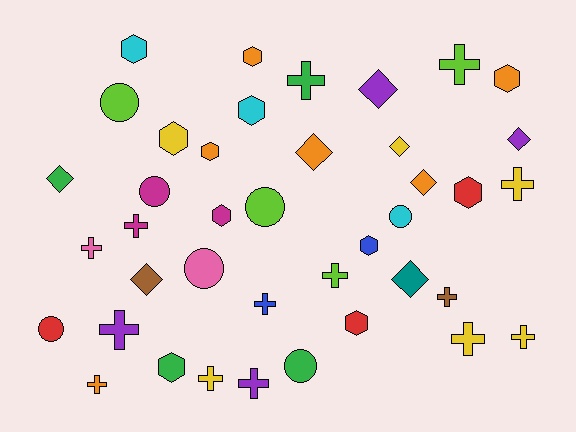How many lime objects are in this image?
There are 4 lime objects.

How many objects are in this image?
There are 40 objects.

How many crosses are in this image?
There are 14 crosses.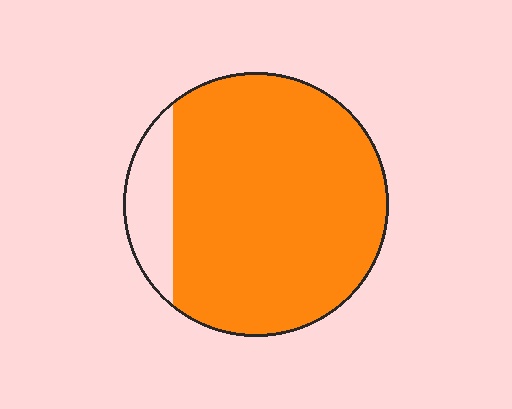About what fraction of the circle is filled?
About seven eighths (7/8).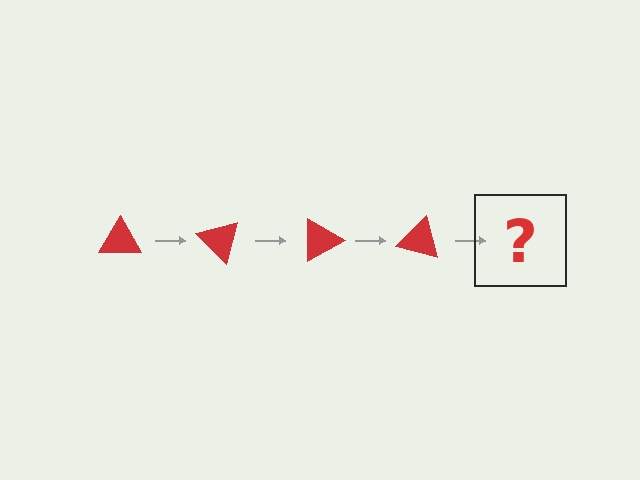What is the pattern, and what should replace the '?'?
The pattern is that the triangle rotates 45 degrees each step. The '?' should be a red triangle rotated 180 degrees.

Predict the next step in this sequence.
The next step is a red triangle rotated 180 degrees.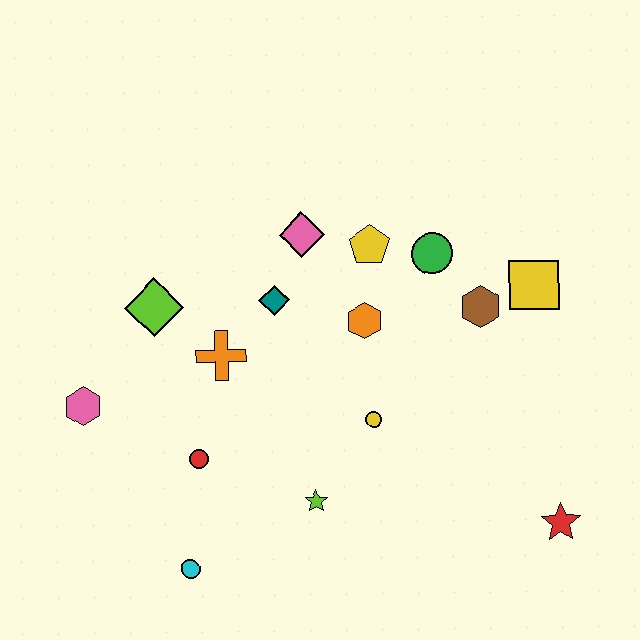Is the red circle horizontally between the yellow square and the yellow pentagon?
No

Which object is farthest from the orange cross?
The red star is farthest from the orange cross.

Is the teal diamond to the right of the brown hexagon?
No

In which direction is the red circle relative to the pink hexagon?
The red circle is to the right of the pink hexagon.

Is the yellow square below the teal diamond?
No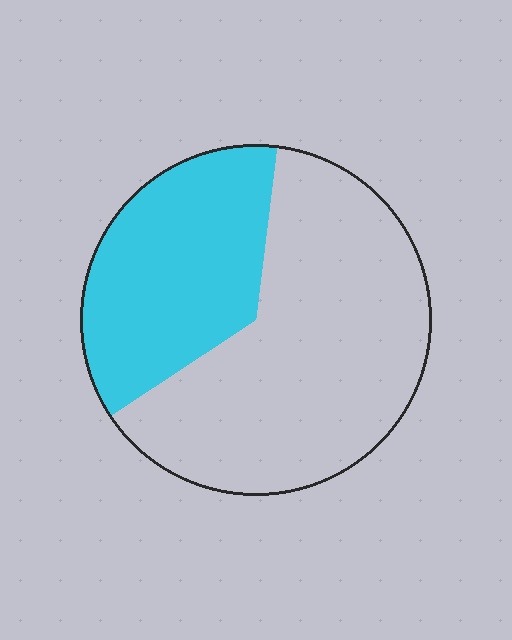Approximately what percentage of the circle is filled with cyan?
Approximately 35%.